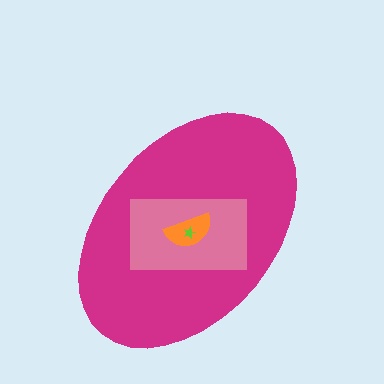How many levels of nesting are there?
4.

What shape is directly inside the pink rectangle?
The orange semicircle.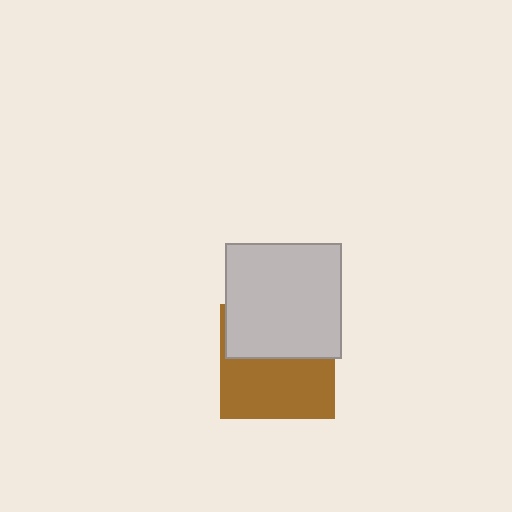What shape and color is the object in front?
The object in front is a light gray square.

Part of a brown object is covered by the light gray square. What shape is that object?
It is a square.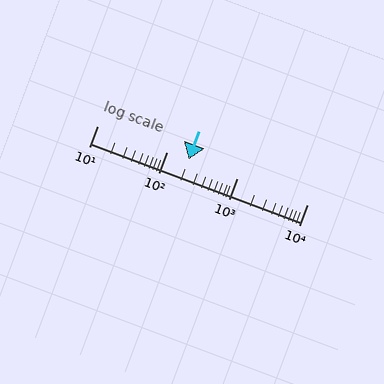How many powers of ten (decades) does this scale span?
The scale spans 3 decades, from 10 to 10000.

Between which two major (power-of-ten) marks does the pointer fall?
The pointer is between 100 and 1000.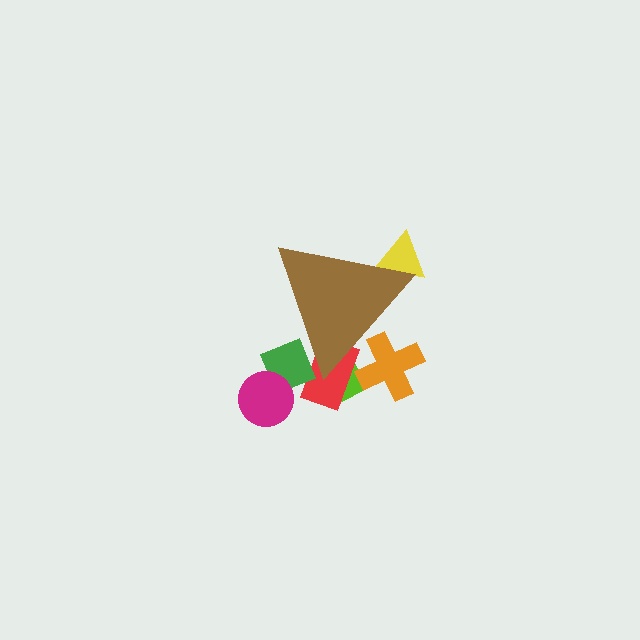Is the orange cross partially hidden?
Yes, the orange cross is partially hidden behind the brown triangle.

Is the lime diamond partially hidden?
Yes, the lime diamond is partially hidden behind the brown triangle.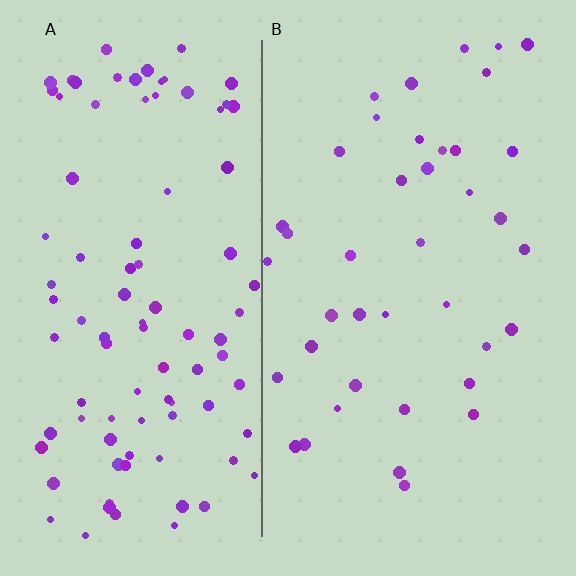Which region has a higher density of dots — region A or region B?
A (the left).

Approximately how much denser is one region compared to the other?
Approximately 2.4× — region A over region B.